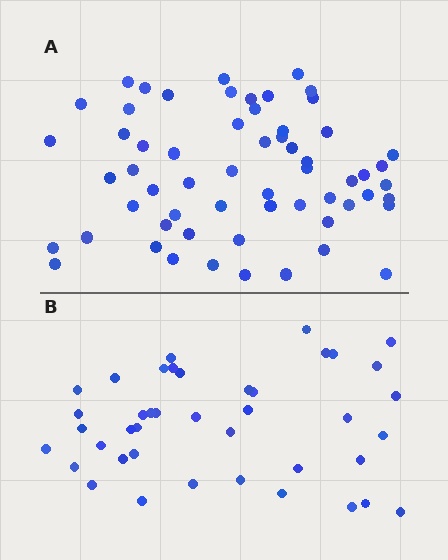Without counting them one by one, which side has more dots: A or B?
Region A (the top region) has more dots.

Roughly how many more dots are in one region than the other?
Region A has approximately 20 more dots than region B.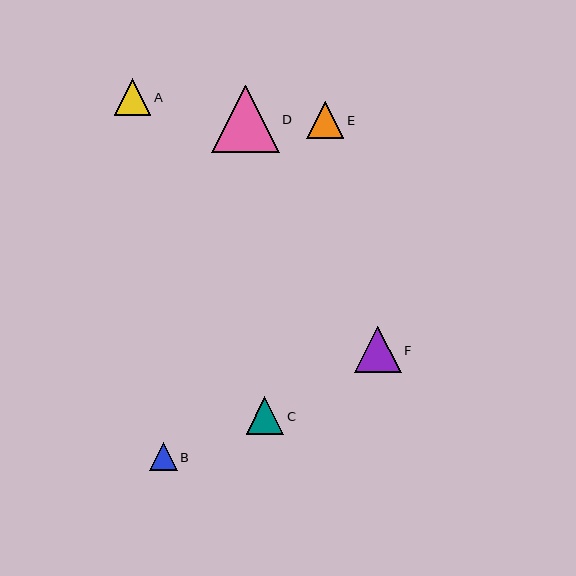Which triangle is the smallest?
Triangle B is the smallest with a size of approximately 28 pixels.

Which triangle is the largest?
Triangle D is the largest with a size of approximately 67 pixels.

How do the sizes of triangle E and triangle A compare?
Triangle E and triangle A are approximately the same size.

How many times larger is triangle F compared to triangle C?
Triangle F is approximately 1.2 times the size of triangle C.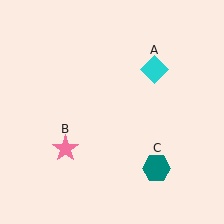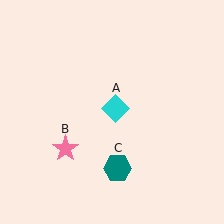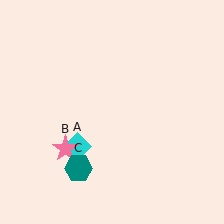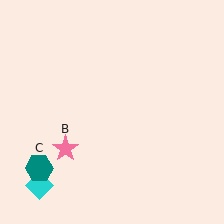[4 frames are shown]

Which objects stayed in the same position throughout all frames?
Pink star (object B) remained stationary.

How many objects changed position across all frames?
2 objects changed position: cyan diamond (object A), teal hexagon (object C).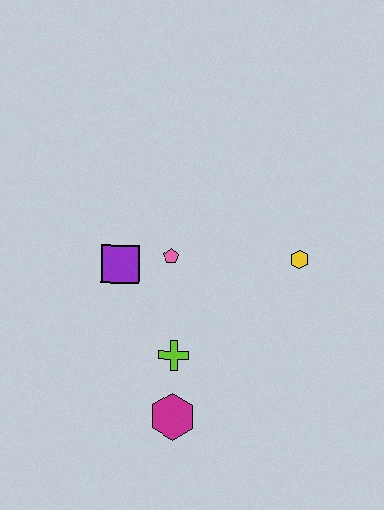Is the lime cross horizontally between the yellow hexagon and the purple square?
Yes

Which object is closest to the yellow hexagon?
The pink pentagon is closest to the yellow hexagon.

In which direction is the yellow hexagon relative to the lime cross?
The yellow hexagon is to the right of the lime cross.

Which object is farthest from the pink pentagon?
The magenta hexagon is farthest from the pink pentagon.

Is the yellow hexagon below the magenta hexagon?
No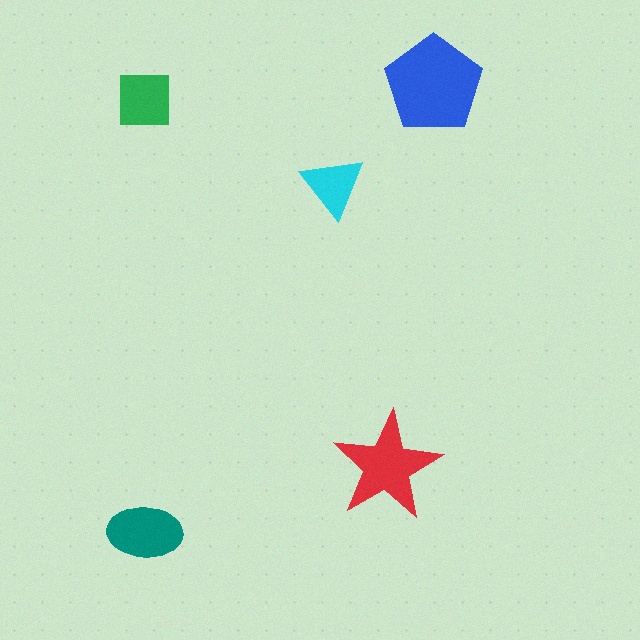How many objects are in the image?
There are 5 objects in the image.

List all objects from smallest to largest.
The cyan triangle, the green square, the teal ellipse, the red star, the blue pentagon.